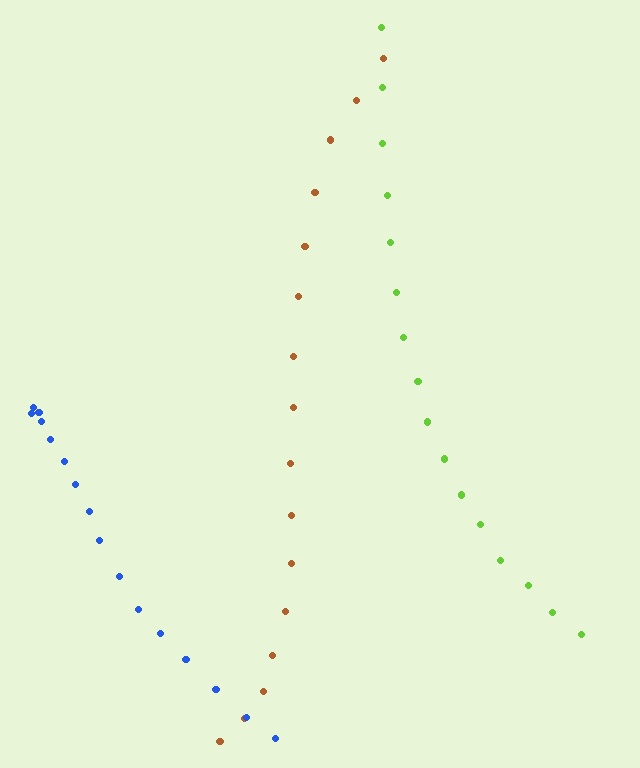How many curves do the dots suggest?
There are 3 distinct paths.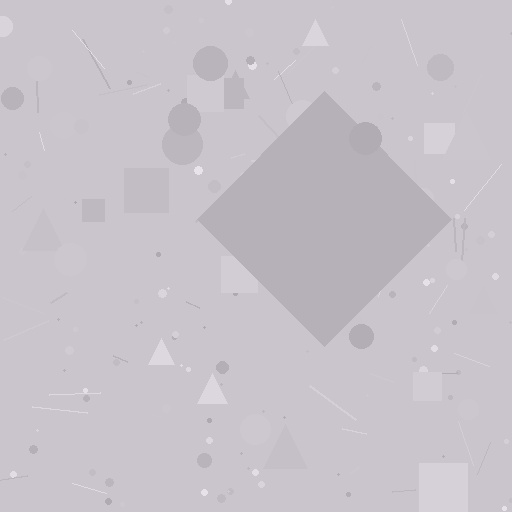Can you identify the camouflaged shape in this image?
The camouflaged shape is a diamond.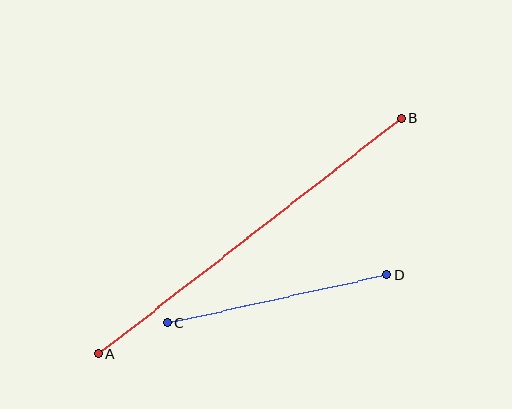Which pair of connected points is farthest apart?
Points A and B are farthest apart.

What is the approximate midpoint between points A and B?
The midpoint is at approximately (250, 236) pixels.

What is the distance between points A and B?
The distance is approximately 384 pixels.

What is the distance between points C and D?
The distance is approximately 225 pixels.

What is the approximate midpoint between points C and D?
The midpoint is at approximately (277, 299) pixels.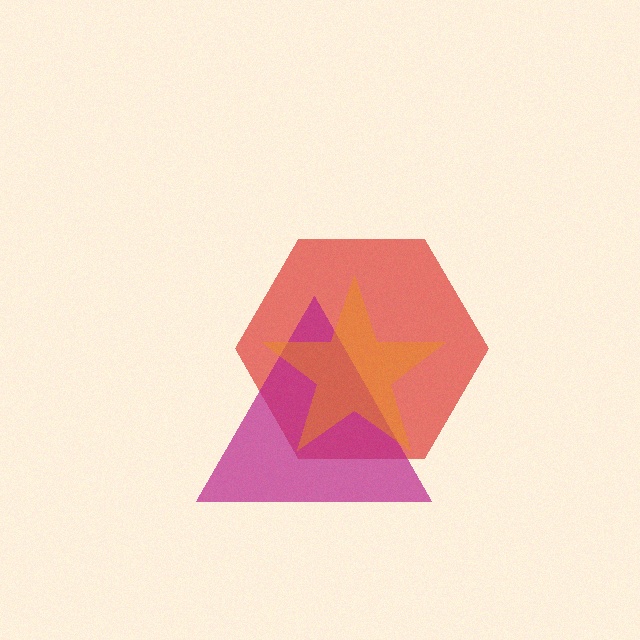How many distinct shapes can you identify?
There are 3 distinct shapes: a red hexagon, a magenta triangle, an orange star.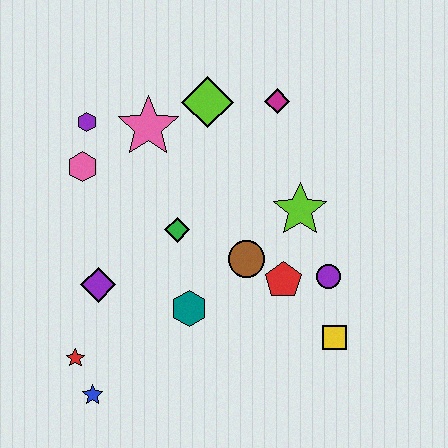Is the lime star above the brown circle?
Yes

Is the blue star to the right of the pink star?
No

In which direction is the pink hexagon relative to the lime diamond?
The pink hexagon is to the left of the lime diamond.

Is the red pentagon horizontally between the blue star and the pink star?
No